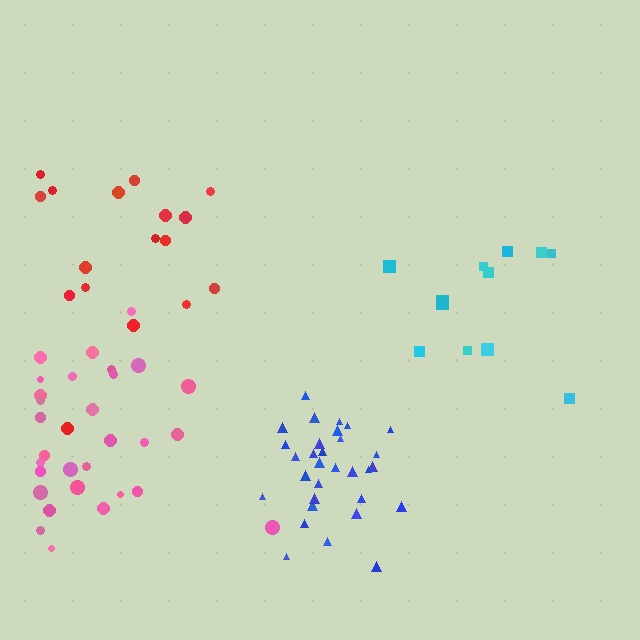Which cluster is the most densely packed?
Blue.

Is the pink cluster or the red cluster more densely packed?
Pink.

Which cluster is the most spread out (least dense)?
Red.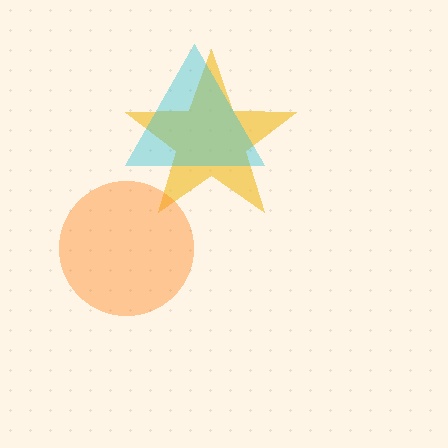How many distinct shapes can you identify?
There are 3 distinct shapes: a yellow star, a cyan triangle, an orange circle.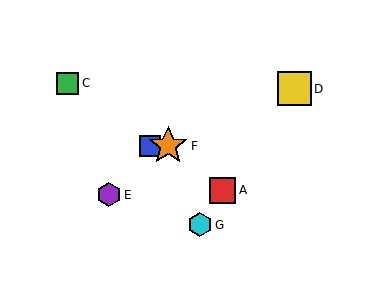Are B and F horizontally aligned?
Yes, both are at y≈146.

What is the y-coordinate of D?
Object D is at y≈89.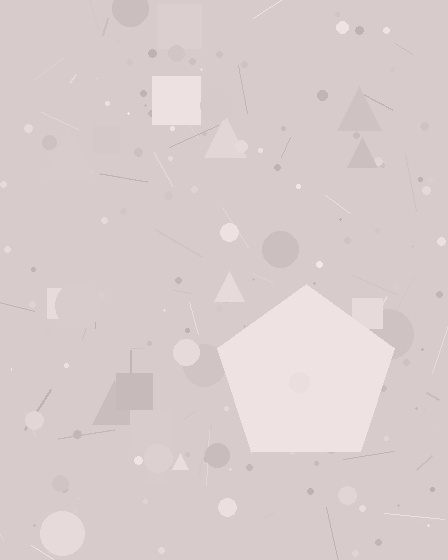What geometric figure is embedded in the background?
A pentagon is embedded in the background.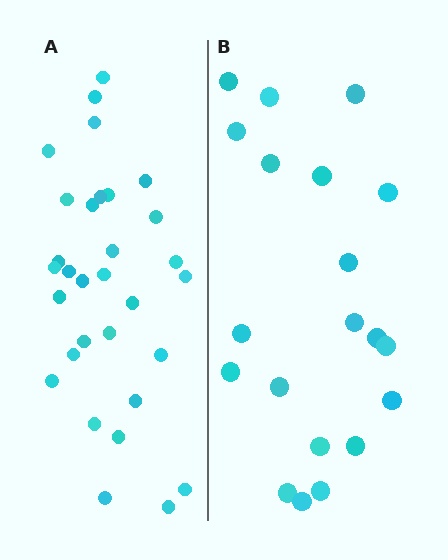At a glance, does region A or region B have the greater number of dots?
Region A (the left region) has more dots.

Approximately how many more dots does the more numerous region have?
Region A has roughly 12 or so more dots than region B.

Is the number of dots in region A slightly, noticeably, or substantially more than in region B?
Region A has substantially more. The ratio is roughly 1.6 to 1.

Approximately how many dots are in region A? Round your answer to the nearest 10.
About 30 dots. (The exact count is 31, which rounds to 30.)